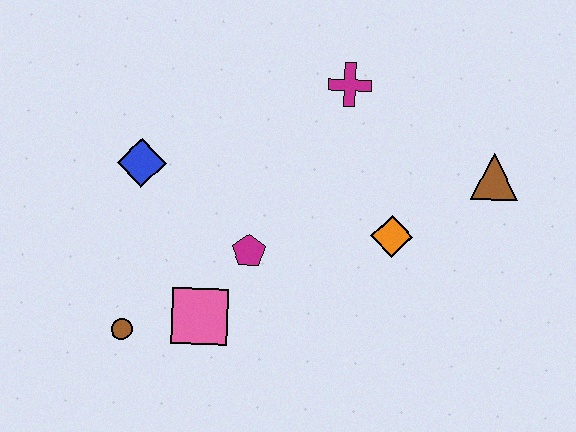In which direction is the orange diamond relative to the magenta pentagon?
The orange diamond is to the right of the magenta pentagon.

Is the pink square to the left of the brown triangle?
Yes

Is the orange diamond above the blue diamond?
No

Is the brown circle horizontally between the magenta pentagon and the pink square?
No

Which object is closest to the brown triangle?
The orange diamond is closest to the brown triangle.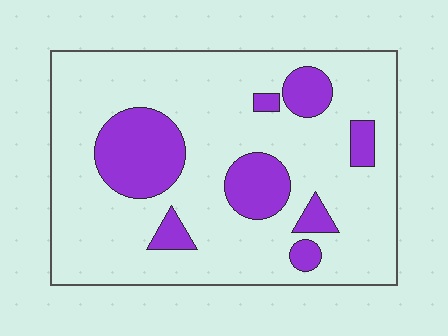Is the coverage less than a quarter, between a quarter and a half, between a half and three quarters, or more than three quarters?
Less than a quarter.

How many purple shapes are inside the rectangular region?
8.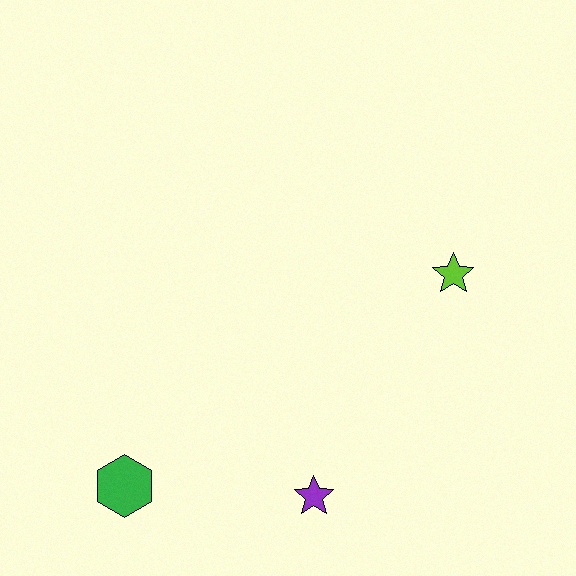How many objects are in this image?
There are 3 objects.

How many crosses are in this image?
There are no crosses.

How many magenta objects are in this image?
There are no magenta objects.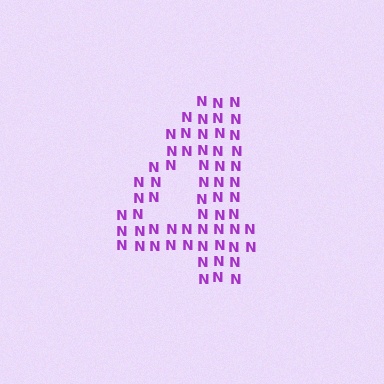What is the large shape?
The large shape is the digit 4.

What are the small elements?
The small elements are letter N's.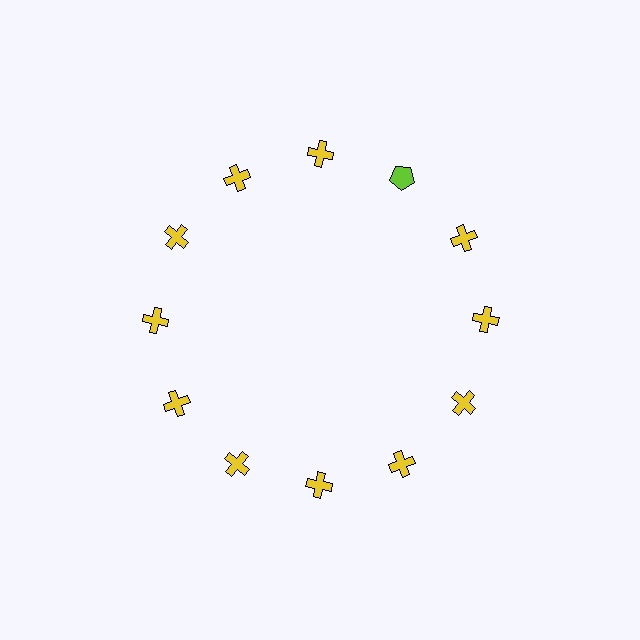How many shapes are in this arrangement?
There are 12 shapes arranged in a ring pattern.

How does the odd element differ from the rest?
It differs in both color (lime instead of yellow) and shape (pentagon instead of cross).